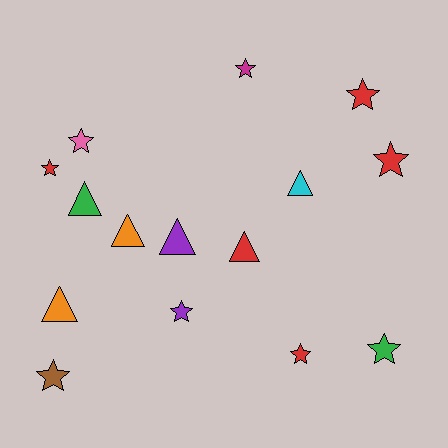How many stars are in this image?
There are 9 stars.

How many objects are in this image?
There are 15 objects.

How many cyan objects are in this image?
There is 1 cyan object.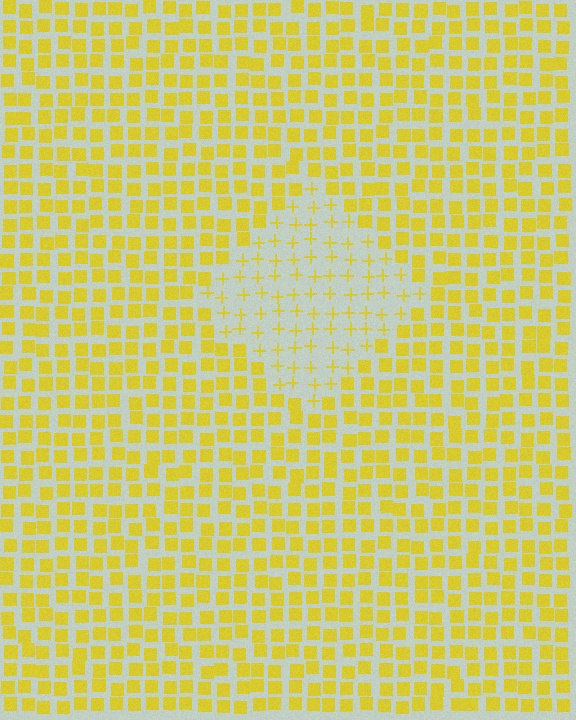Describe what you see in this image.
The image is filled with small yellow elements arranged in a uniform grid. A diamond-shaped region contains plus signs, while the surrounding area contains squares. The boundary is defined purely by the change in element shape.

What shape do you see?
I see a diamond.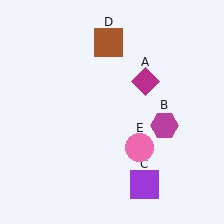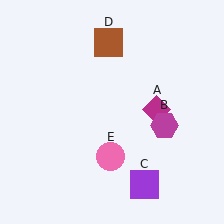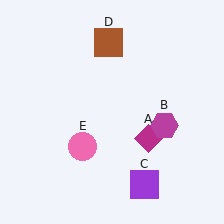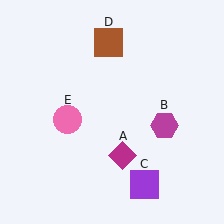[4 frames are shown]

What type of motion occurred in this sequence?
The magenta diamond (object A), pink circle (object E) rotated clockwise around the center of the scene.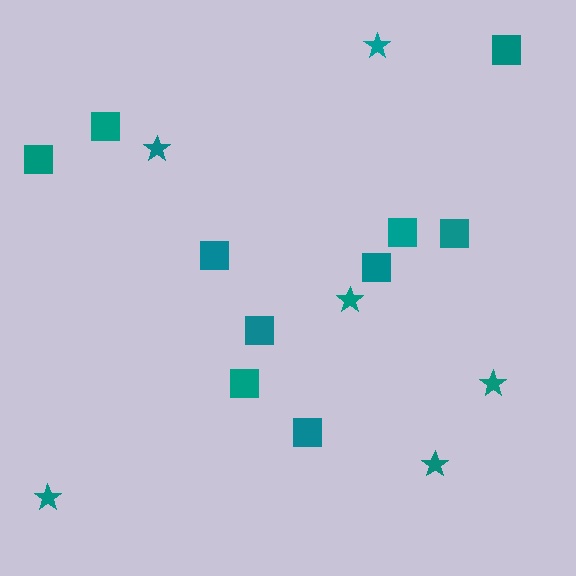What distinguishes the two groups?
There are 2 groups: one group of stars (6) and one group of squares (10).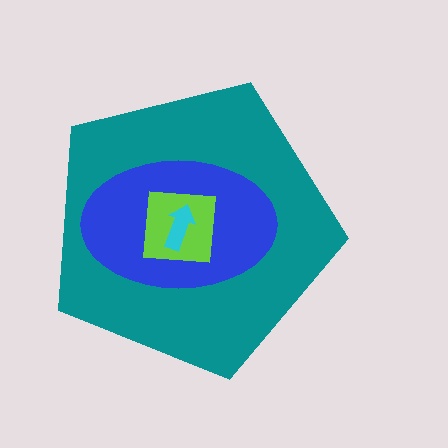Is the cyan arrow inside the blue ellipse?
Yes.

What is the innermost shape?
The cyan arrow.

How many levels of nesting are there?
4.